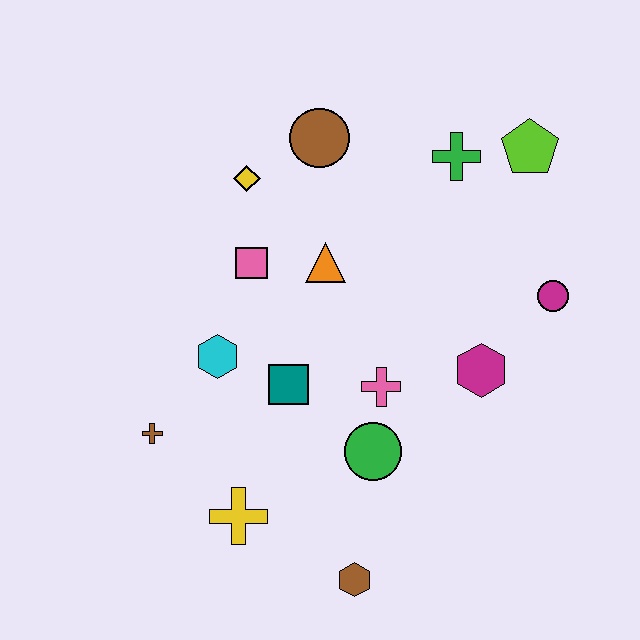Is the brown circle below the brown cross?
No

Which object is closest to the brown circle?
The yellow diamond is closest to the brown circle.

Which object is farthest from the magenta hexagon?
The brown cross is farthest from the magenta hexagon.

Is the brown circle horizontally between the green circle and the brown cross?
Yes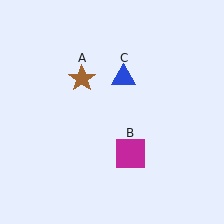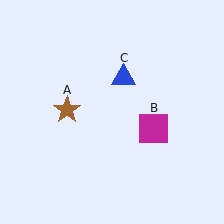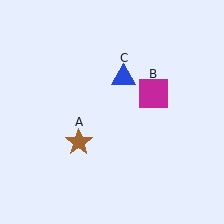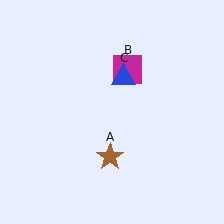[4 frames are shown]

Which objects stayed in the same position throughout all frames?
Blue triangle (object C) remained stationary.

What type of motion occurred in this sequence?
The brown star (object A), magenta square (object B) rotated counterclockwise around the center of the scene.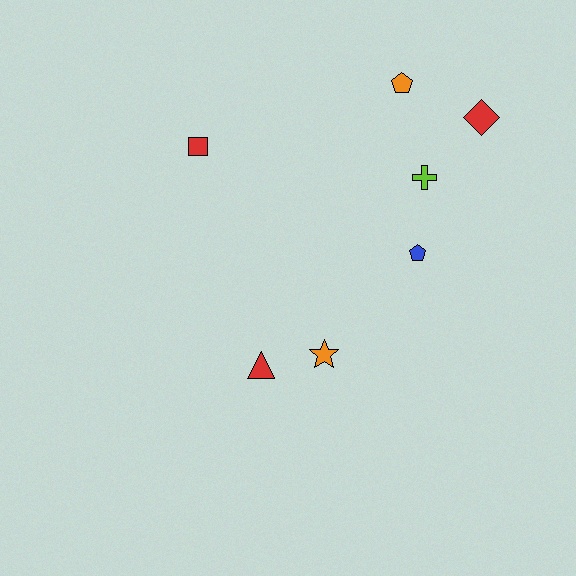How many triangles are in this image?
There is 1 triangle.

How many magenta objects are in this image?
There are no magenta objects.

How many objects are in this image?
There are 7 objects.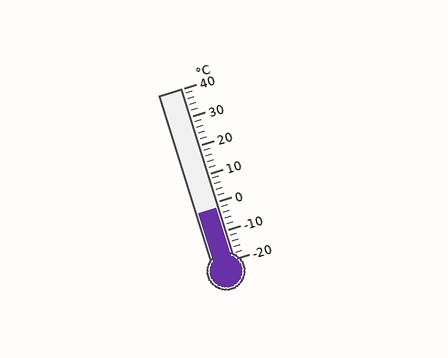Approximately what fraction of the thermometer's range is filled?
The thermometer is filled to approximately 30% of its range.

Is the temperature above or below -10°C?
The temperature is above -10°C.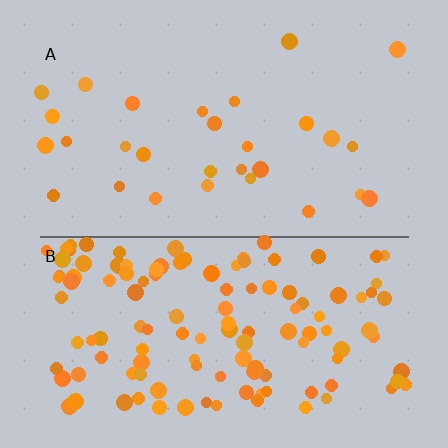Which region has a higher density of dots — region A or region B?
B (the bottom).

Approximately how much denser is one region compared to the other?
Approximately 4.2× — region B over region A.